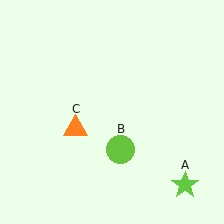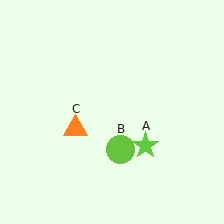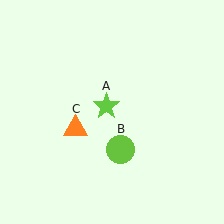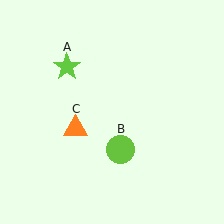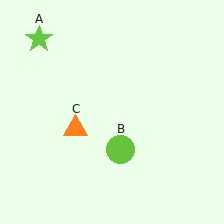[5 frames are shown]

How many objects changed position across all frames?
1 object changed position: lime star (object A).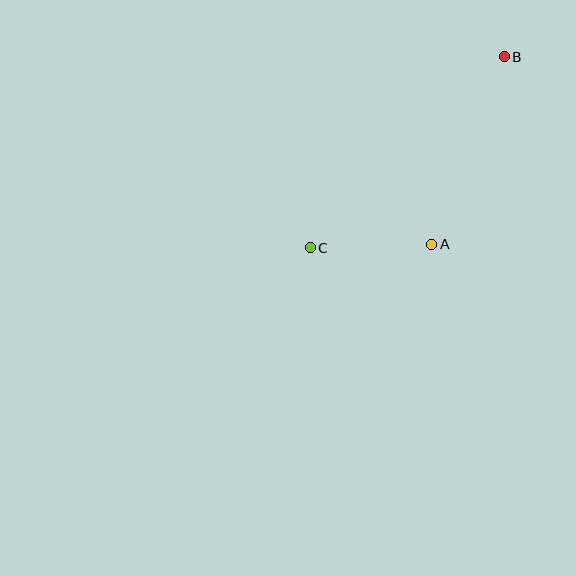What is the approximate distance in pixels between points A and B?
The distance between A and B is approximately 201 pixels.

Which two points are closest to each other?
Points A and C are closest to each other.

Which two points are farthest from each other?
Points B and C are farthest from each other.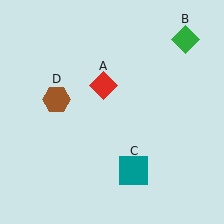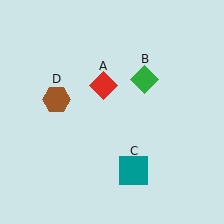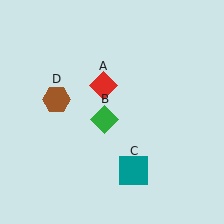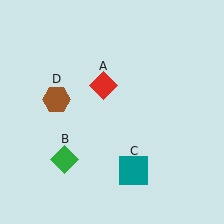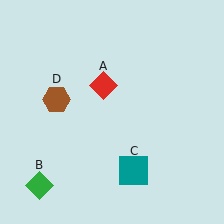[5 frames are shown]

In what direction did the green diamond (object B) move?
The green diamond (object B) moved down and to the left.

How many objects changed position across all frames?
1 object changed position: green diamond (object B).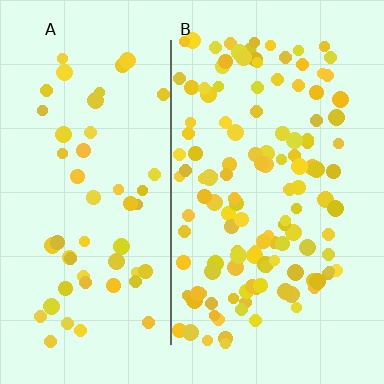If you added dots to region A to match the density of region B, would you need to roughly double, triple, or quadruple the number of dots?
Approximately double.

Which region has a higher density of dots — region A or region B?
B (the right).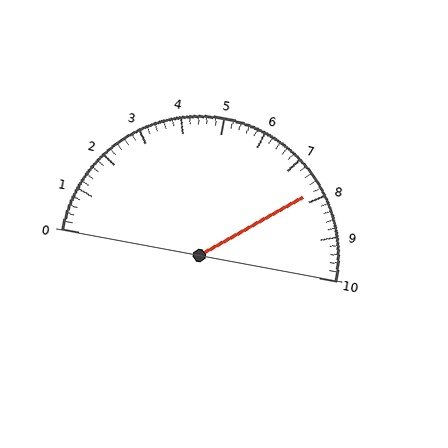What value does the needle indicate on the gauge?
The needle indicates approximately 7.8.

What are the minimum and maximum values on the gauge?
The gauge ranges from 0 to 10.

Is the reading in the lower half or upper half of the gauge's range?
The reading is in the upper half of the range (0 to 10).